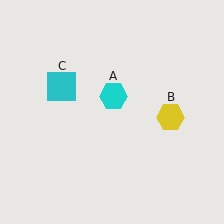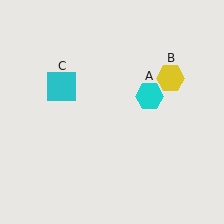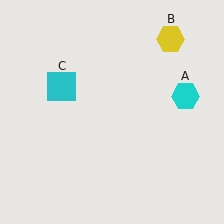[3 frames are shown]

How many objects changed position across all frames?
2 objects changed position: cyan hexagon (object A), yellow hexagon (object B).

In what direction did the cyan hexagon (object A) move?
The cyan hexagon (object A) moved right.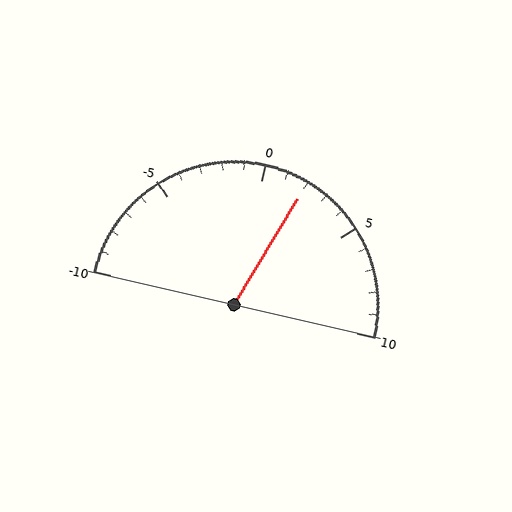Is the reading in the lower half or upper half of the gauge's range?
The reading is in the upper half of the range (-10 to 10).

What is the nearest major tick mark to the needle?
The nearest major tick mark is 0.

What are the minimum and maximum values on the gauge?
The gauge ranges from -10 to 10.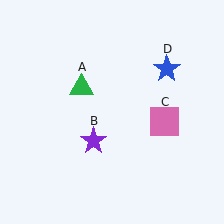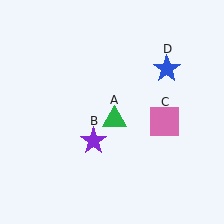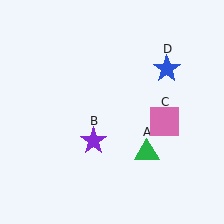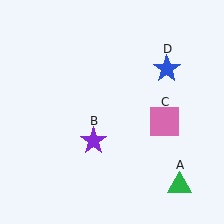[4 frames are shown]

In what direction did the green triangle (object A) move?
The green triangle (object A) moved down and to the right.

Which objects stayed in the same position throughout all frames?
Purple star (object B) and pink square (object C) and blue star (object D) remained stationary.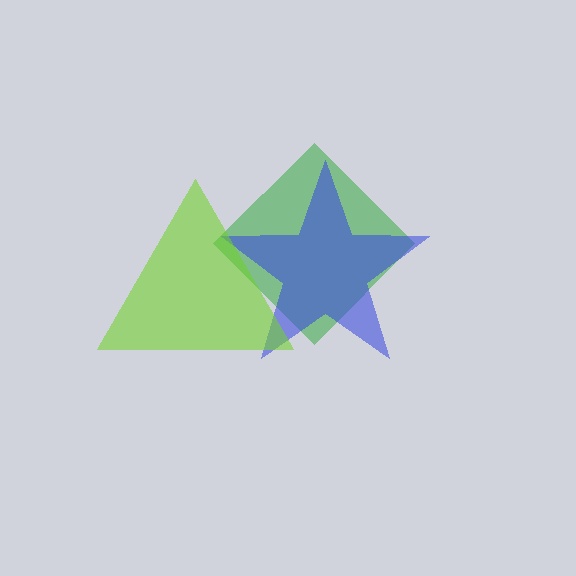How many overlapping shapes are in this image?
There are 3 overlapping shapes in the image.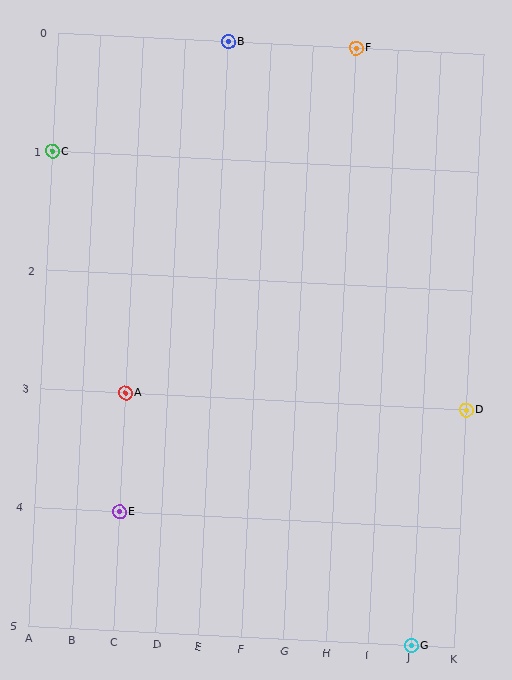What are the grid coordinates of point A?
Point A is at grid coordinates (C, 3).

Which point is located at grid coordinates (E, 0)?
Point B is at (E, 0).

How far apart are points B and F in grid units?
Points B and F are 3 columns apart.